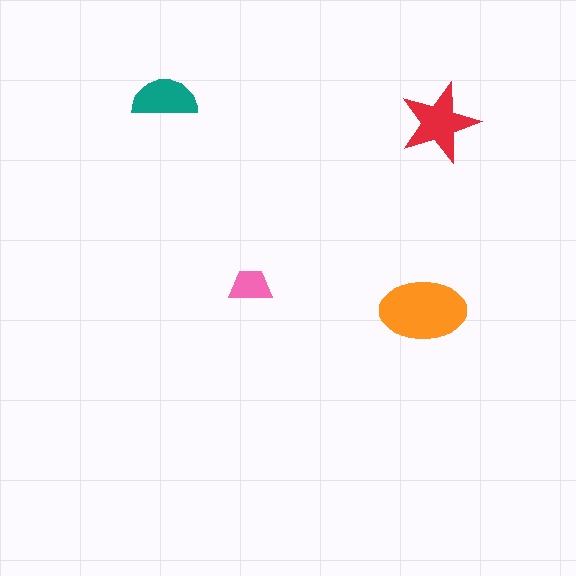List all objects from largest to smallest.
The orange ellipse, the red star, the teal semicircle, the pink trapezoid.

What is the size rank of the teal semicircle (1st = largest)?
3rd.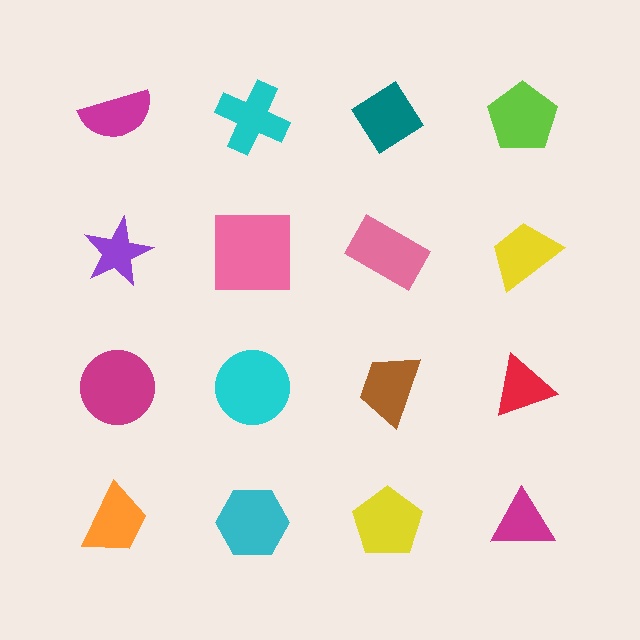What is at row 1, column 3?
A teal diamond.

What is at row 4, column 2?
A cyan hexagon.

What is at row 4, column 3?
A yellow pentagon.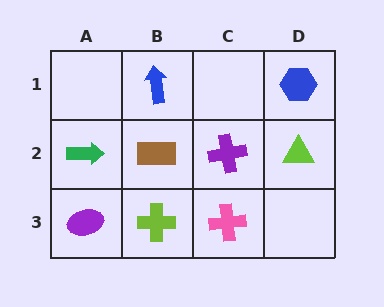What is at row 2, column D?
A lime triangle.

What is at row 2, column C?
A purple cross.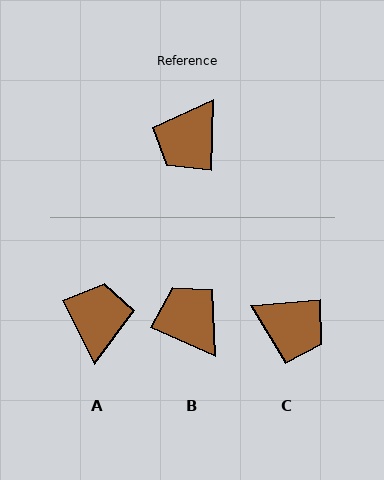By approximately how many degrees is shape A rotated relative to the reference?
Approximately 152 degrees clockwise.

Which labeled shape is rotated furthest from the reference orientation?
A, about 152 degrees away.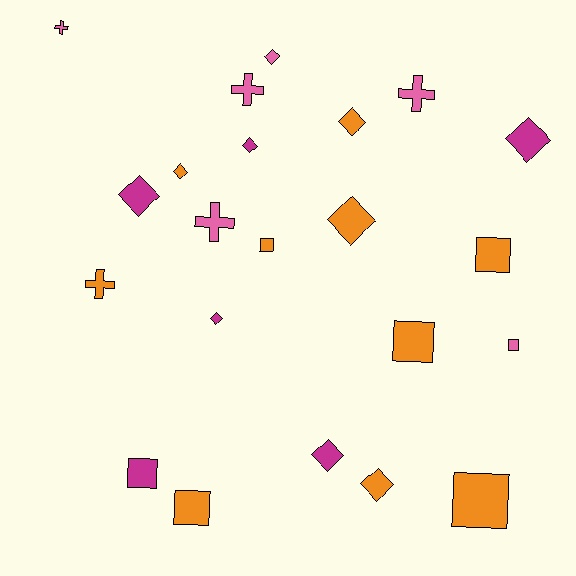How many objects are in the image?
There are 22 objects.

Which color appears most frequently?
Orange, with 10 objects.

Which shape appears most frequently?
Diamond, with 10 objects.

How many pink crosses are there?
There are 4 pink crosses.